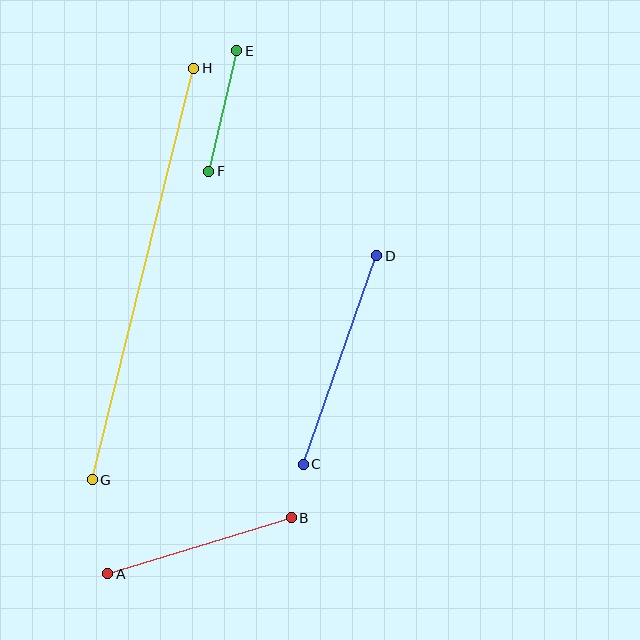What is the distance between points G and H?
The distance is approximately 424 pixels.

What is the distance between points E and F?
The distance is approximately 124 pixels.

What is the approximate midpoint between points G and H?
The midpoint is at approximately (143, 274) pixels.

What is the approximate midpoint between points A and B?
The midpoint is at approximately (199, 546) pixels.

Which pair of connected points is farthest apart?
Points G and H are farthest apart.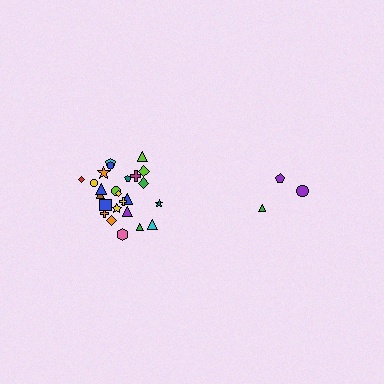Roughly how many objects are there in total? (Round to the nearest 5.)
Roughly 30 objects in total.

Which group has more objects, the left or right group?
The left group.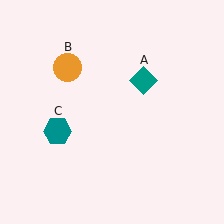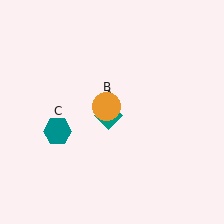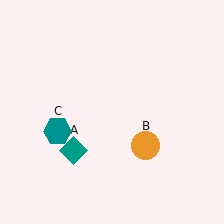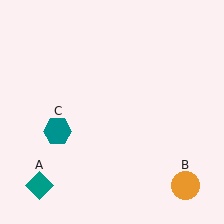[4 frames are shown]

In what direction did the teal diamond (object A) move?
The teal diamond (object A) moved down and to the left.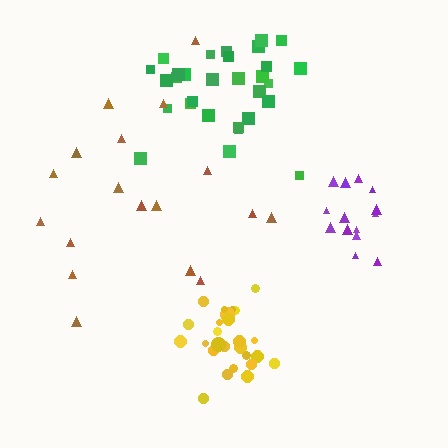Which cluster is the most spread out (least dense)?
Brown.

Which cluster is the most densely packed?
Yellow.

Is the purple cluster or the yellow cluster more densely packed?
Yellow.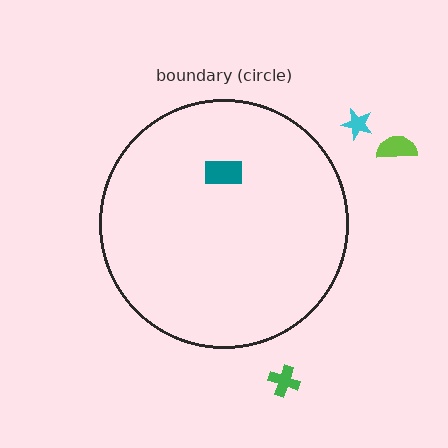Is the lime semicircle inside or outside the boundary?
Outside.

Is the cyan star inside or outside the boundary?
Outside.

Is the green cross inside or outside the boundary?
Outside.